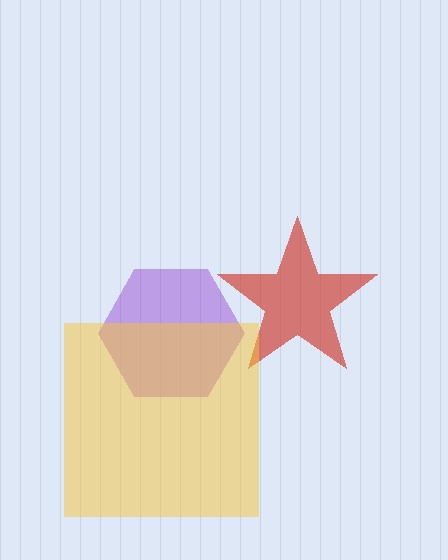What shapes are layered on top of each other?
The layered shapes are: a purple hexagon, a red star, a yellow square.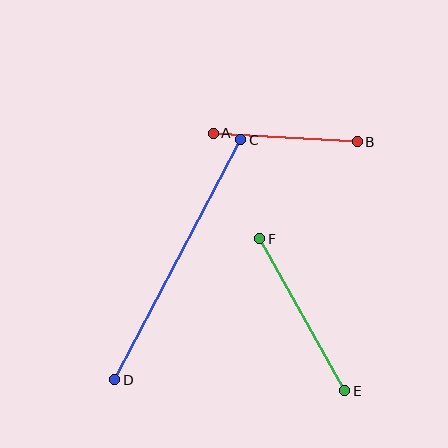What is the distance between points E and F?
The distance is approximately 174 pixels.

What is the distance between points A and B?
The distance is approximately 145 pixels.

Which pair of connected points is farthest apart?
Points C and D are farthest apart.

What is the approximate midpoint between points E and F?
The midpoint is at approximately (302, 315) pixels.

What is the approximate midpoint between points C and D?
The midpoint is at approximately (178, 260) pixels.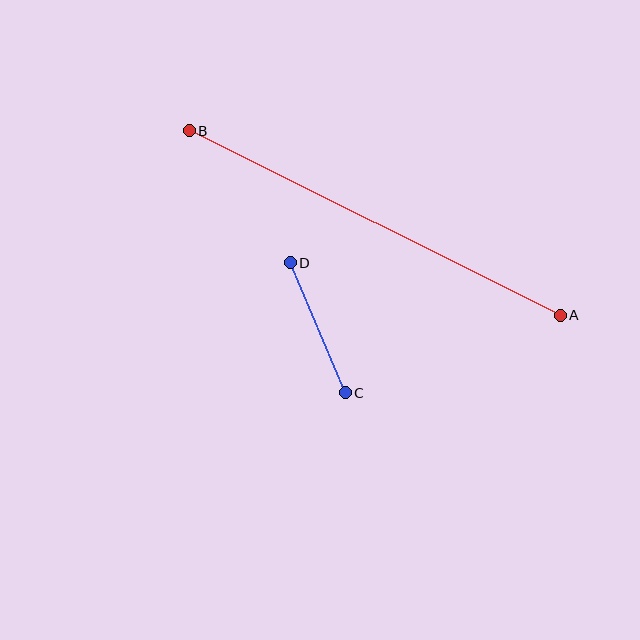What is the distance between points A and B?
The distance is approximately 415 pixels.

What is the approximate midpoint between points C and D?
The midpoint is at approximately (318, 328) pixels.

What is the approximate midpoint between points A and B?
The midpoint is at approximately (375, 223) pixels.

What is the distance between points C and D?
The distance is approximately 141 pixels.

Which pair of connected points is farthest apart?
Points A and B are farthest apart.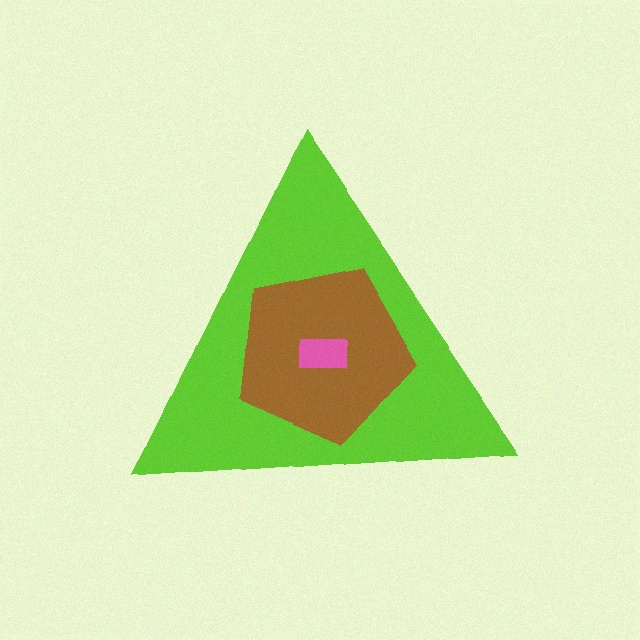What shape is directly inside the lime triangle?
The brown pentagon.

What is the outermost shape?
The lime triangle.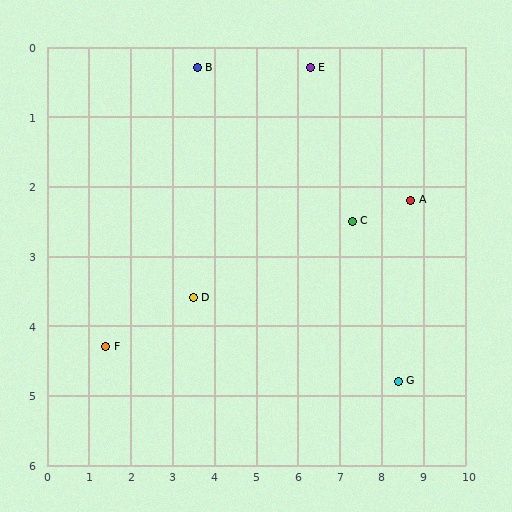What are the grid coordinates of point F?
Point F is at approximately (1.4, 4.3).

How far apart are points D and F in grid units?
Points D and F are about 2.2 grid units apart.